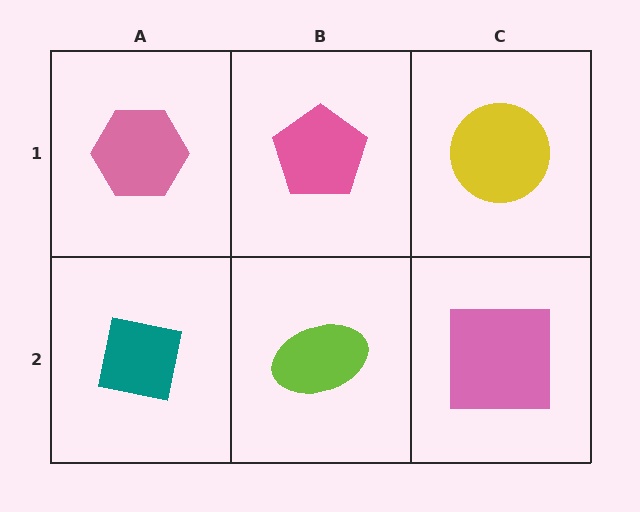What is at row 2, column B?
A lime ellipse.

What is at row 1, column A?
A pink hexagon.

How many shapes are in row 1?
3 shapes.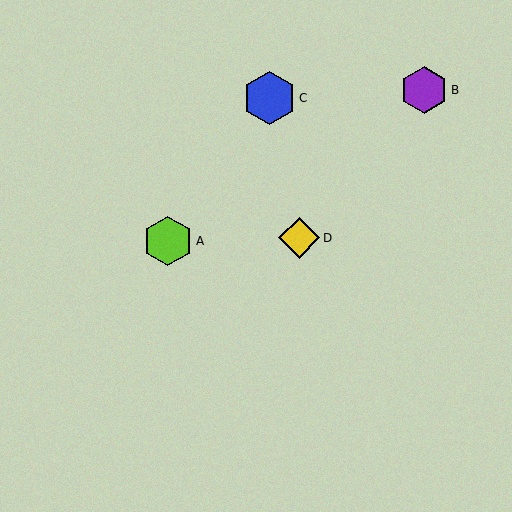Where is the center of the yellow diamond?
The center of the yellow diamond is at (299, 238).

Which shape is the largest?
The blue hexagon (labeled C) is the largest.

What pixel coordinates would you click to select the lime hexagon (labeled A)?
Click at (168, 241) to select the lime hexagon A.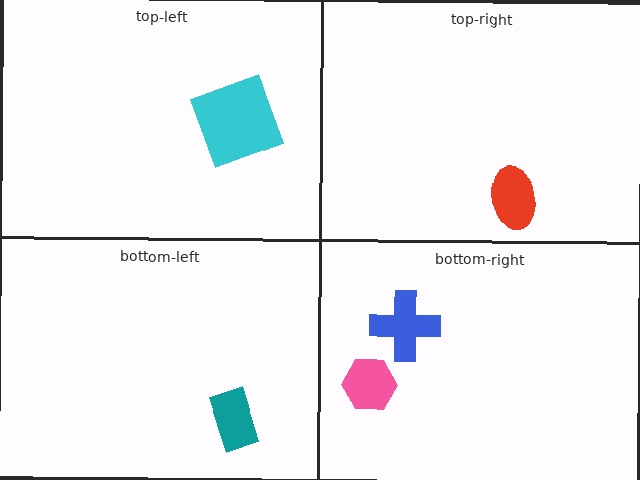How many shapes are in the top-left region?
1.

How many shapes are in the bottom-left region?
1.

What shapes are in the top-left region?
The cyan square.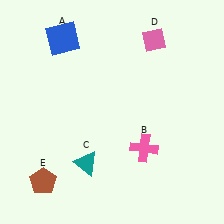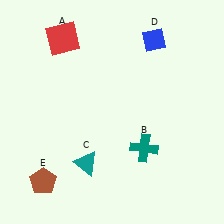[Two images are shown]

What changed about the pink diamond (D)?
In Image 1, D is pink. In Image 2, it changed to blue.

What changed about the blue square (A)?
In Image 1, A is blue. In Image 2, it changed to red.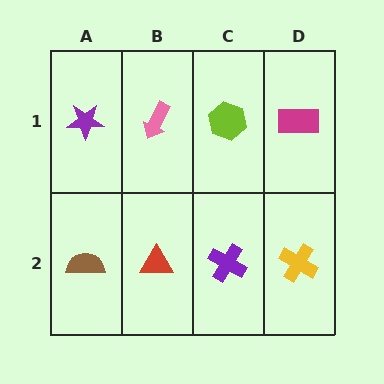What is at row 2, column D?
A yellow cross.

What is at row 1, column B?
A pink arrow.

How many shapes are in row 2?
4 shapes.